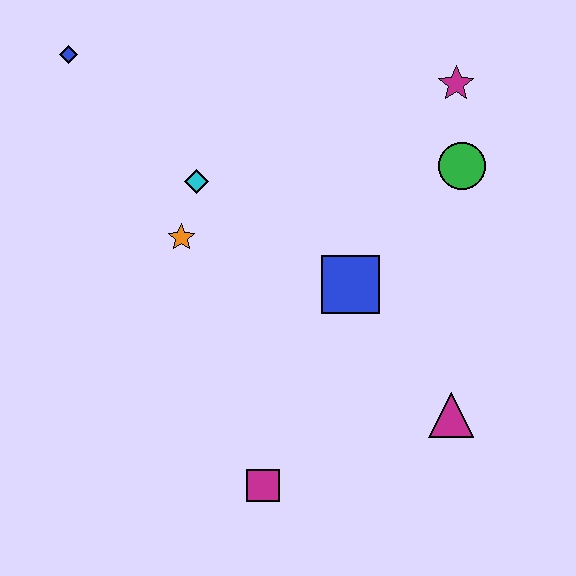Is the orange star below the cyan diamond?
Yes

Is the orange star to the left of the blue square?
Yes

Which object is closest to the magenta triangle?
The blue square is closest to the magenta triangle.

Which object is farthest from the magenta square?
The blue diamond is farthest from the magenta square.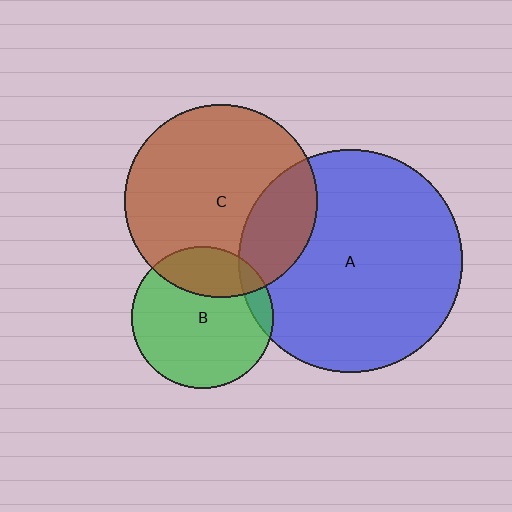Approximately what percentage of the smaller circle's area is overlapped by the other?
Approximately 10%.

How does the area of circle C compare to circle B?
Approximately 1.8 times.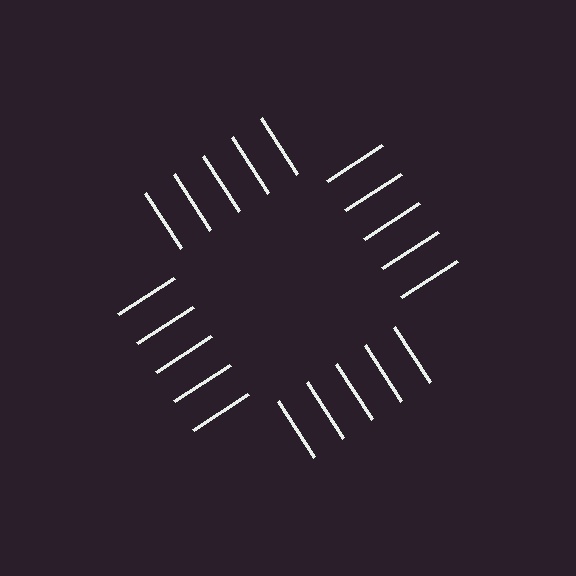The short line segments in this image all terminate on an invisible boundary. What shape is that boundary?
An illusory square — the line segments terminate on its edges but no continuous stroke is drawn.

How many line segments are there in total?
20 — 5 along each of the 4 edges.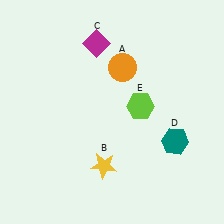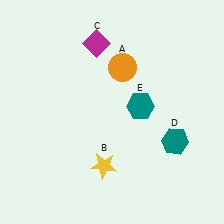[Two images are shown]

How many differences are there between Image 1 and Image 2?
There is 1 difference between the two images.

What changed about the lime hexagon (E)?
In Image 1, E is lime. In Image 2, it changed to teal.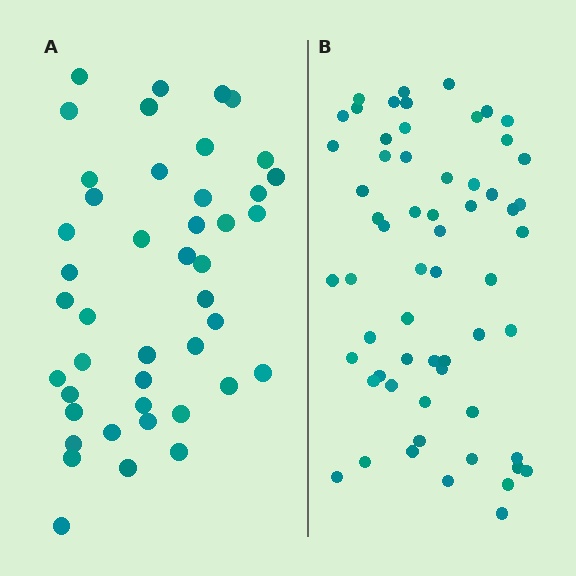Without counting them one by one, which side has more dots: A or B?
Region B (the right region) has more dots.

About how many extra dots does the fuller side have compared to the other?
Region B has approximately 15 more dots than region A.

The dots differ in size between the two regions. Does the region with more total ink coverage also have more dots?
No. Region A has more total ink coverage because its dots are larger, but region B actually contains more individual dots. Total area can be misleading — the number of items is what matters here.